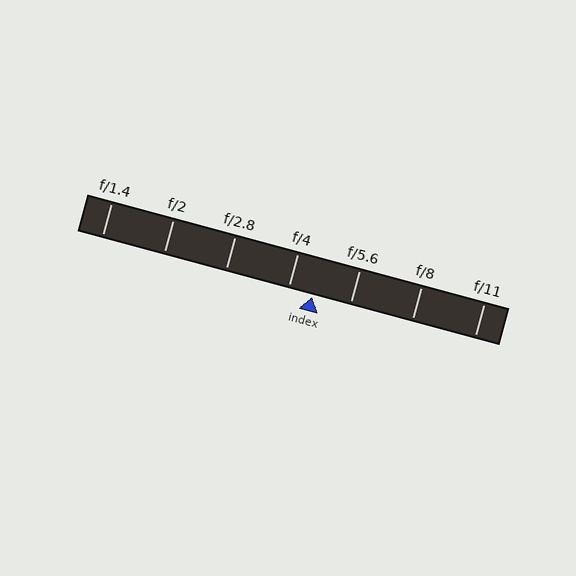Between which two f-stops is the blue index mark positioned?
The index mark is between f/4 and f/5.6.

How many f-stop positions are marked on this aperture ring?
There are 7 f-stop positions marked.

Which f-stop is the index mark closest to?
The index mark is closest to f/4.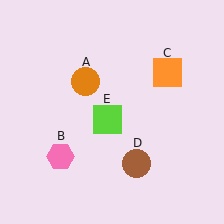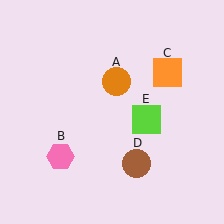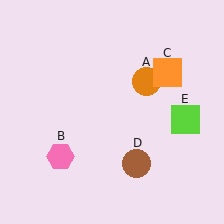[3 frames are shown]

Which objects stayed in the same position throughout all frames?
Pink hexagon (object B) and orange square (object C) and brown circle (object D) remained stationary.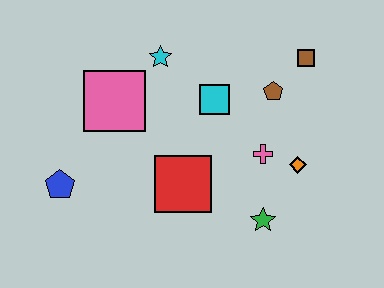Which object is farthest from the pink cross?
The blue pentagon is farthest from the pink cross.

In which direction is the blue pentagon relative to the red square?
The blue pentagon is to the left of the red square.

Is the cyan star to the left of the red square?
Yes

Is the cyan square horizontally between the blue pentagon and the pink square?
No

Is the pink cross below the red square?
No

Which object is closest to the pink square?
The cyan star is closest to the pink square.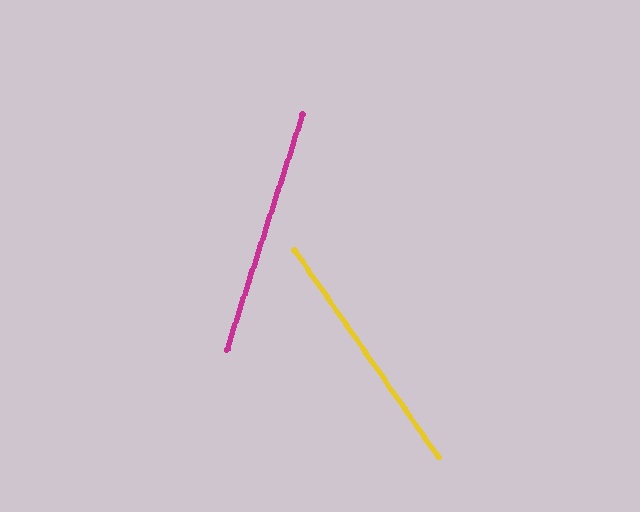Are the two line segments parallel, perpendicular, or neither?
Neither parallel nor perpendicular — they differ by about 52°.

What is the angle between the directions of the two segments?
Approximately 52 degrees.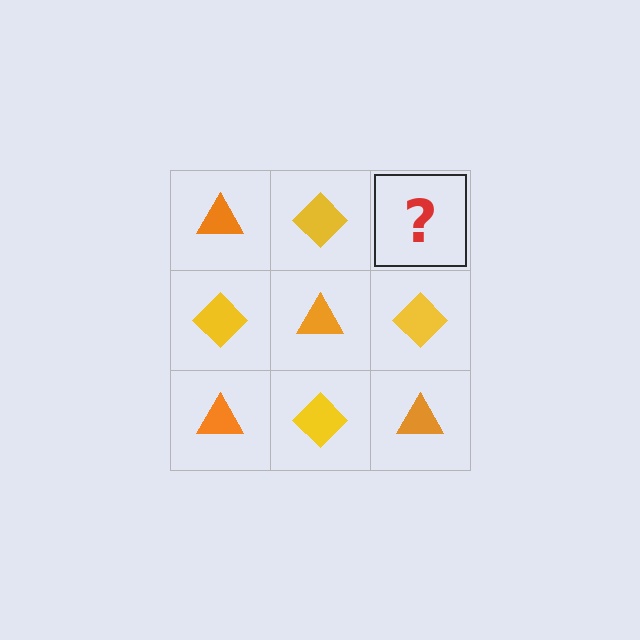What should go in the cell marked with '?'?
The missing cell should contain an orange triangle.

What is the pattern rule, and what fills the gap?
The rule is that it alternates orange triangle and yellow diamond in a checkerboard pattern. The gap should be filled with an orange triangle.